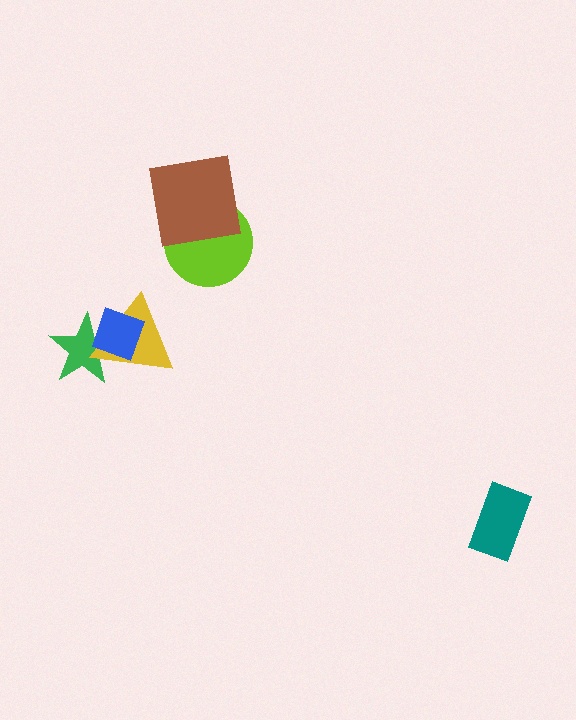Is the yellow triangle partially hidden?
Yes, it is partially covered by another shape.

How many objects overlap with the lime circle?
1 object overlaps with the lime circle.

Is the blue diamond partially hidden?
No, no other shape covers it.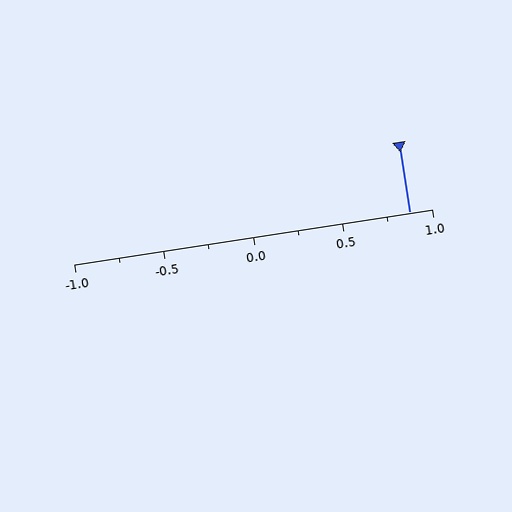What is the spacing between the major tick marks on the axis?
The major ticks are spaced 0.5 apart.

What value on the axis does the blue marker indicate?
The marker indicates approximately 0.88.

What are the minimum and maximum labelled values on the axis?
The axis runs from -1.0 to 1.0.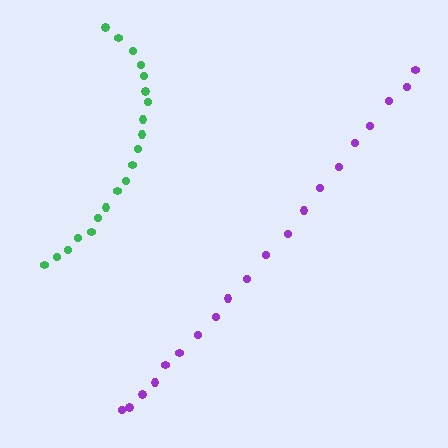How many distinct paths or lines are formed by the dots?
There are 2 distinct paths.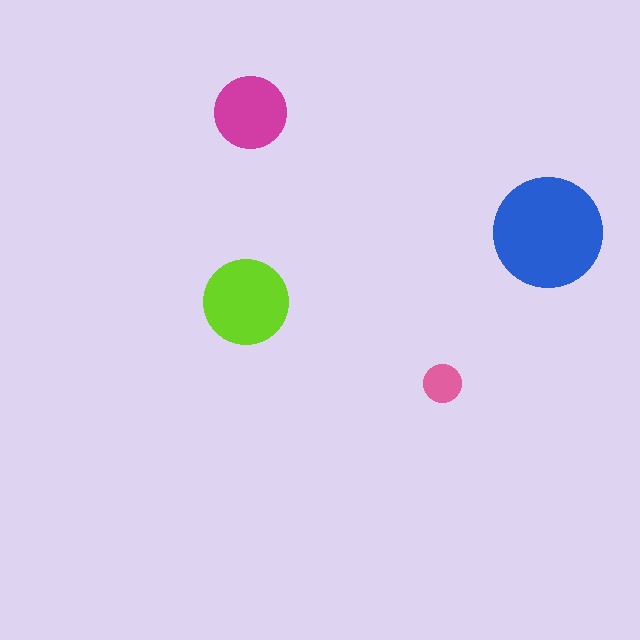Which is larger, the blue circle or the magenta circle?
The blue one.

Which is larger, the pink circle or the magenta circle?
The magenta one.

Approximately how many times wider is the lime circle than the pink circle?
About 2.5 times wider.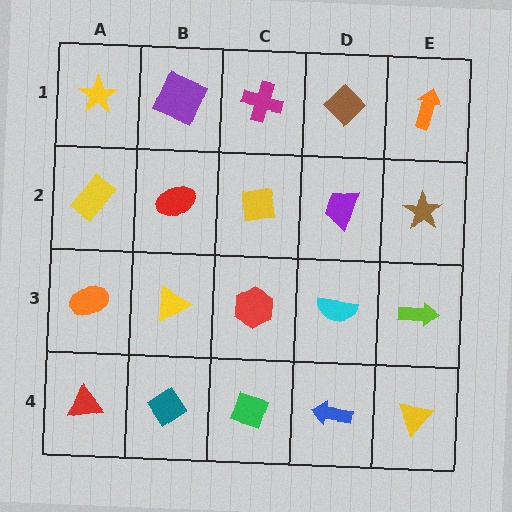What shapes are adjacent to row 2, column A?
A yellow star (row 1, column A), an orange ellipse (row 3, column A), a red ellipse (row 2, column B).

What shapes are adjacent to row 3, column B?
A red ellipse (row 2, column B), a teal diamond (row 4, column B), an orange ellipse (row 3, column A), a red hexagon (row 3, column C).